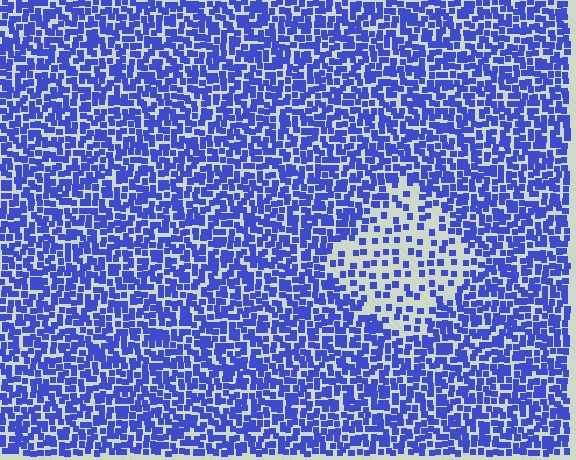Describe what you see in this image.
The image contains small blue elements arranged at two different densities. A diamond-shaped region is visible where the elements are less densely packed than the surrounding area.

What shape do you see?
I see a diamond.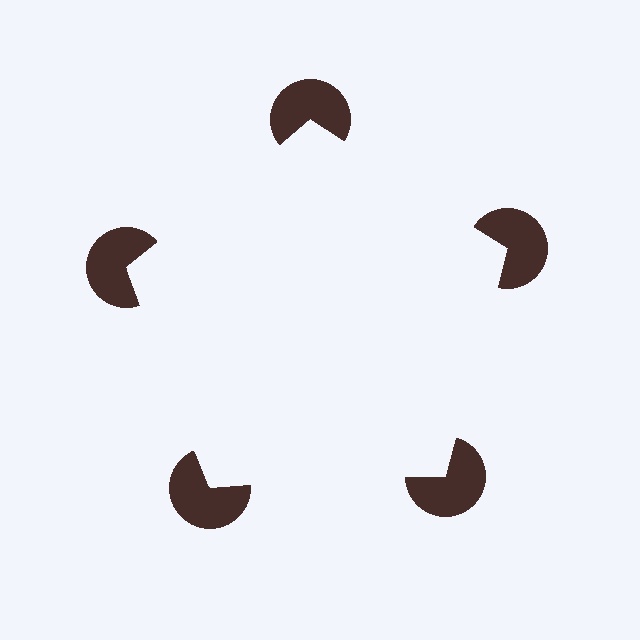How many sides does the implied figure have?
5 sides.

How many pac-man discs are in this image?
There are 5 — one at each vertex of the illusory pentagon.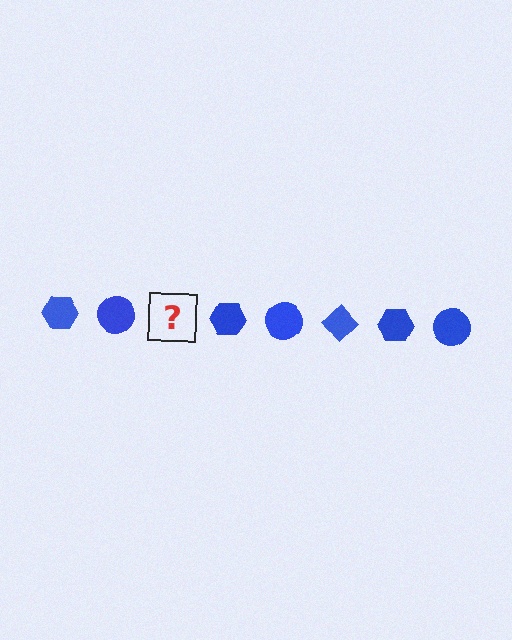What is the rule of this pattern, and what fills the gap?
The rule is that the pattern cycles through hexagon, circle, diamond shapes in blue. The gap should be filled with a blue diamond.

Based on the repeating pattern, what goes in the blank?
The blank should be a blue diamond.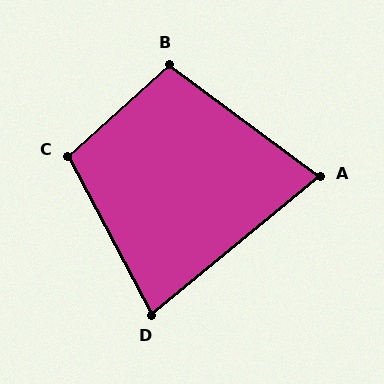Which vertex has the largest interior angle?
C, at approximately 104 degrees.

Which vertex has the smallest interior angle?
A, at approximately 76 degrees.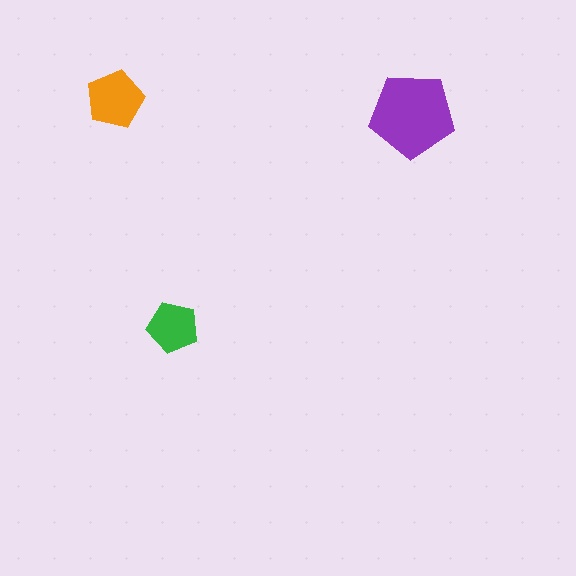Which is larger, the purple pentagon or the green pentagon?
The purple one.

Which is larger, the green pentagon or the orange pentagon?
The orange one.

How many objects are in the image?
There are 3 objects in the image.